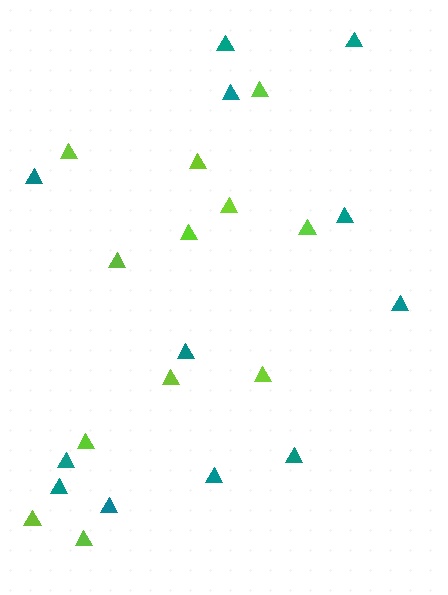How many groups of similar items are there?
There are 2 groups: one group of lime triangles (12) and one group of teal triangles (12).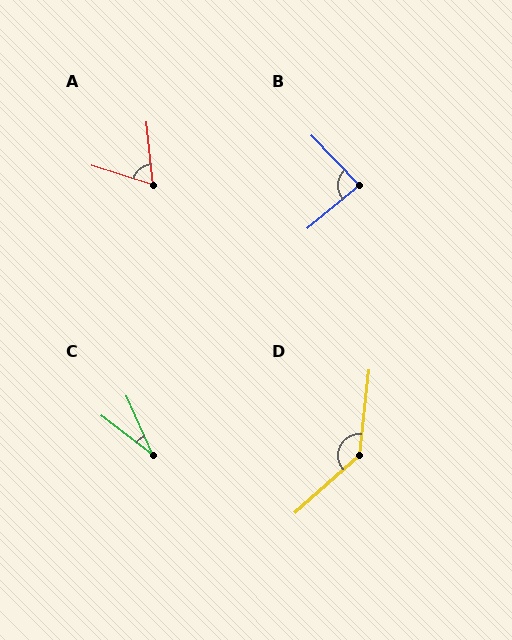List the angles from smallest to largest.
C (28°), A (66°), B (86°), D (138°).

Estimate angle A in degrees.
Approximately 66 degrees.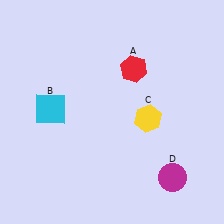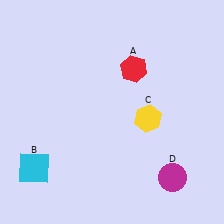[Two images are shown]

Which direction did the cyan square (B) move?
The cyan square (B) moved down.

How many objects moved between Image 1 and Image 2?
1 object moved between the two images.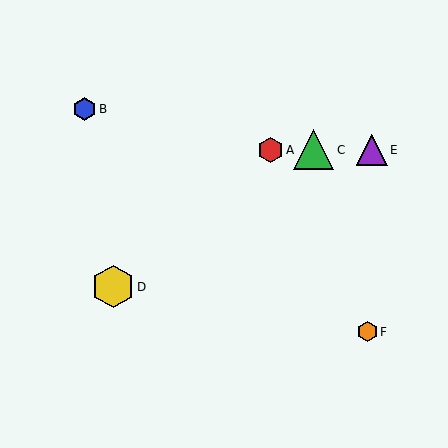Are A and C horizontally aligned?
Yes, both are at y≈150.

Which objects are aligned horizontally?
Objects A, C, E are aligned horizontally.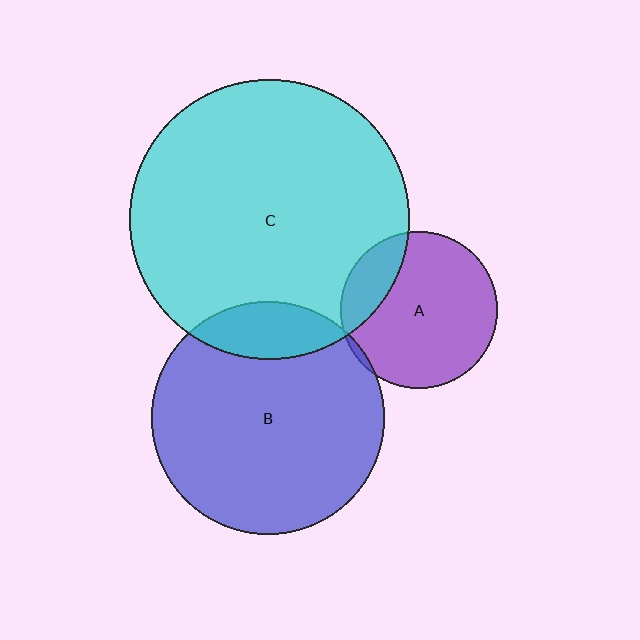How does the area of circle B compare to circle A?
Approximately 2.2 times.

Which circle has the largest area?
Circle C (cyan).